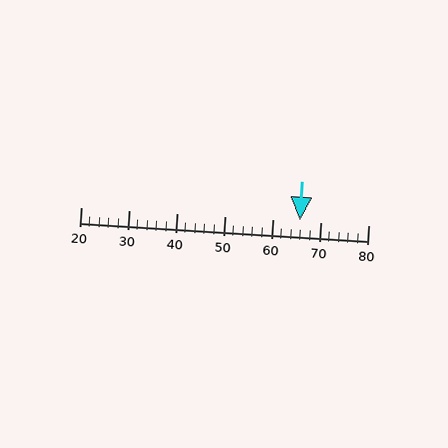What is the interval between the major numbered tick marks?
The major tick marks are spaced 10 units apart.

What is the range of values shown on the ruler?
The ruler shows values from 20 to 80.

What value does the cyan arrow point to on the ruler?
The cyan arrow points to approximately 66.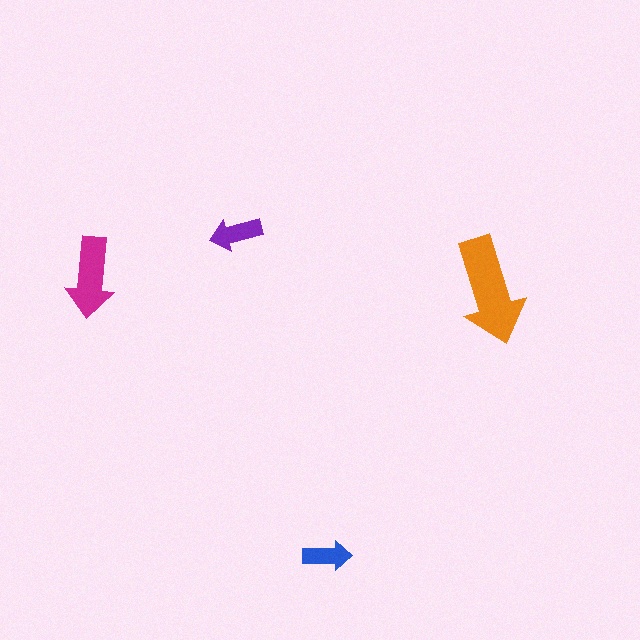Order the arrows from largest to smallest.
the orange one, the magenta one, the purple one, the blue one.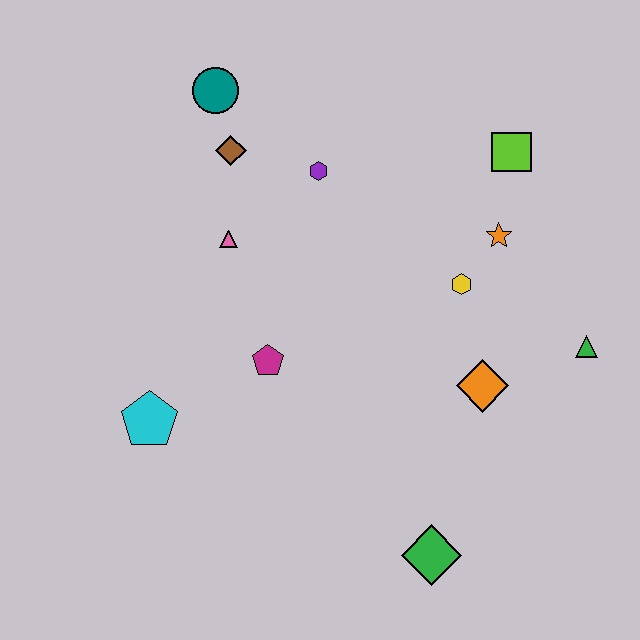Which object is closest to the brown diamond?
The teal circle is closest to the brown diamond.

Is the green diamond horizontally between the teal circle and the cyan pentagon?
No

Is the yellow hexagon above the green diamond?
Yes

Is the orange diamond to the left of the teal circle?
No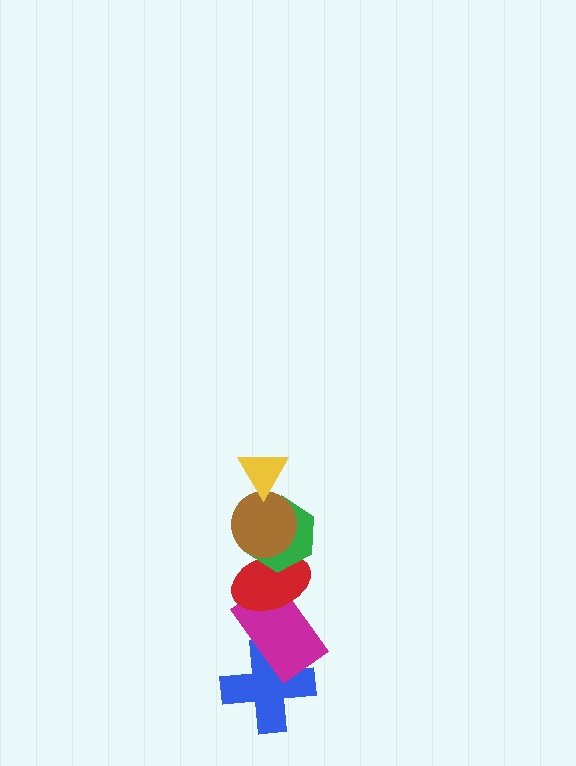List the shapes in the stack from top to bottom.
From top to bottom: the yellow triangle, the brown circle, the green hexagon, the red ellipse, the magenta rectangle, the blue cross.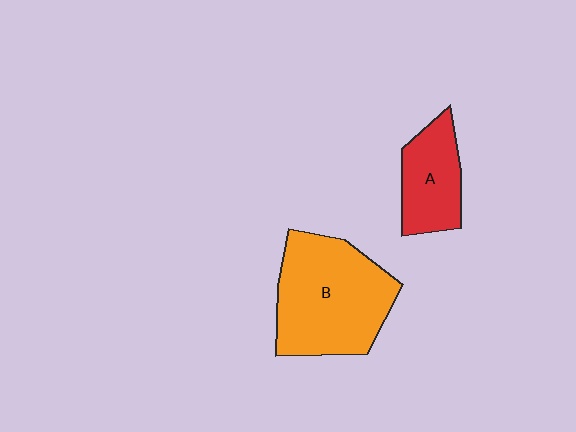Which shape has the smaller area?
Shape A (red).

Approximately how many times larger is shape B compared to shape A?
Approximately 1.9 times.